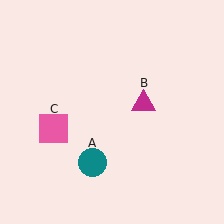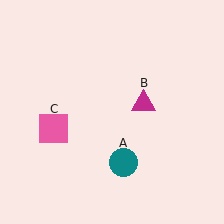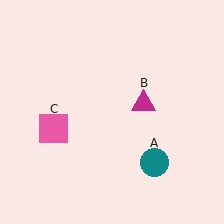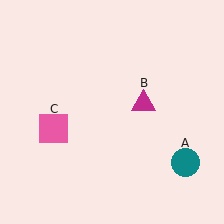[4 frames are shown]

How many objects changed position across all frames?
1 object changed position: teal circle (object A).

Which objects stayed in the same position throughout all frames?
Magenta triangle (object B) and pink square (object C) remained stationary.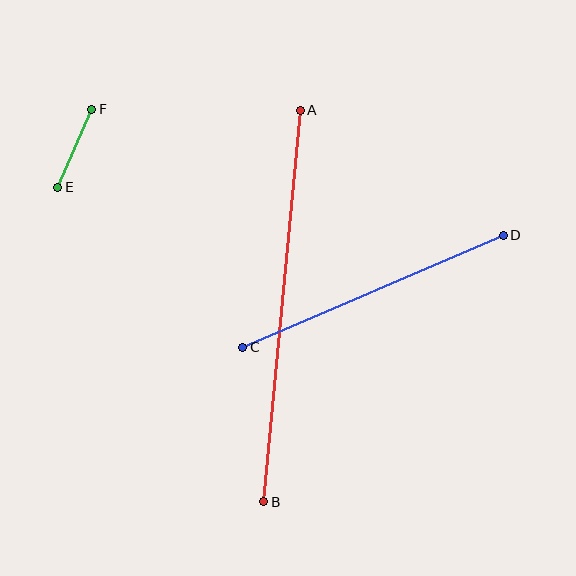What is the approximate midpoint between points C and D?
The midpoint is at approximately (373, 291) pixels.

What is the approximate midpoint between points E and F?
The midpoint is at approximately (75, 148) pixels.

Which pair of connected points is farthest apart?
Points A and B are farthest apart.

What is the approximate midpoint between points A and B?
The midpoint is at approximately (282, 306) pixels.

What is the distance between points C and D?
The distance is approximately 284 pixels.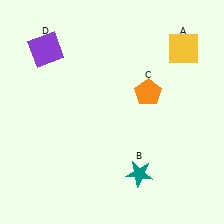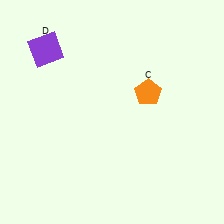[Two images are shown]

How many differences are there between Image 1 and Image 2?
There are 2 differences between the two images.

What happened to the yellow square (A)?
The yellow square (A) was removed in Image 2. It was in the top-right area of Image 1.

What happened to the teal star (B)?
The teal star (B) was removed in Image 2. It was in the bottom-right area of Image 1.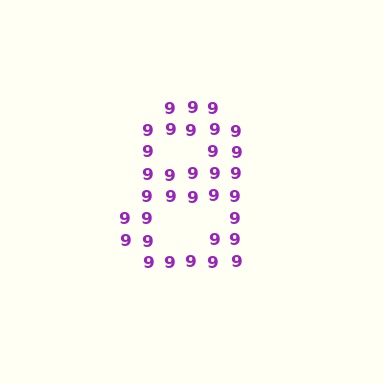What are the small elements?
The small elements are digit 9's.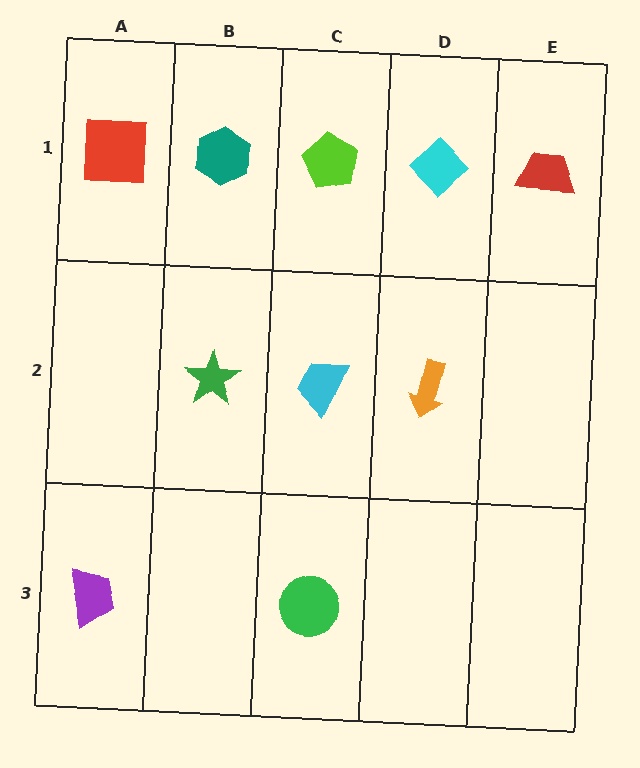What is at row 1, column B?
A teal hexagon.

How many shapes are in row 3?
2 shapes.